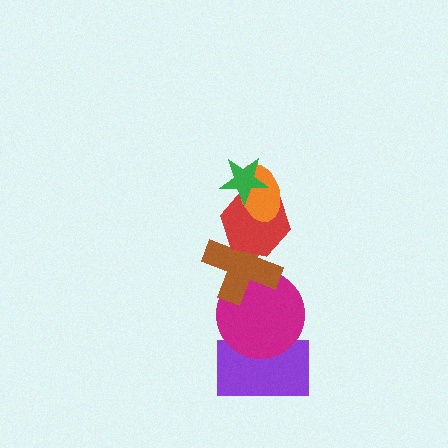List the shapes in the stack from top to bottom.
From top to bottom: the green star, the orange ellipse, the red hexagon, the brown cross, the magenta circle, the purple rectangle.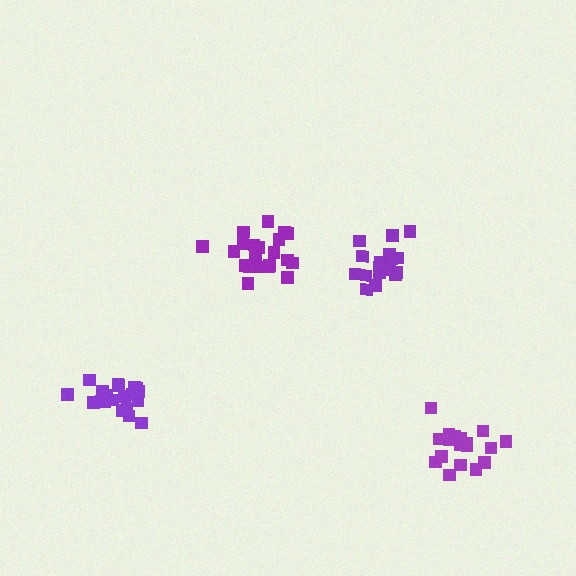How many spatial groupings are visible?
There are 4 spatial groupings.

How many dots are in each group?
Group 1: 18 dots, Group 2: 21 dots, Group 3: 18 dots, Group 4: 21 dots (78 total).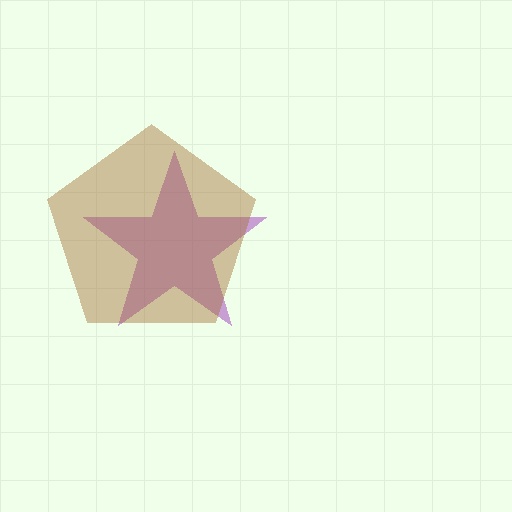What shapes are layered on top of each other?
The layered shapes are: a purple star, a brown pentagon.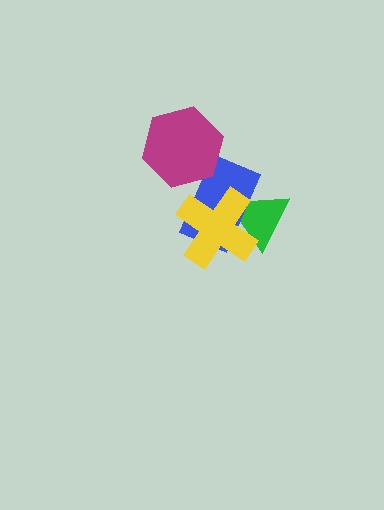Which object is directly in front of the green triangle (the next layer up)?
The blue rectangle is directly in front of the green triangle.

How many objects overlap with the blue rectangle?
3 objects overlap with the blue rectangle.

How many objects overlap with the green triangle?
2 objects overlap with the green triangle.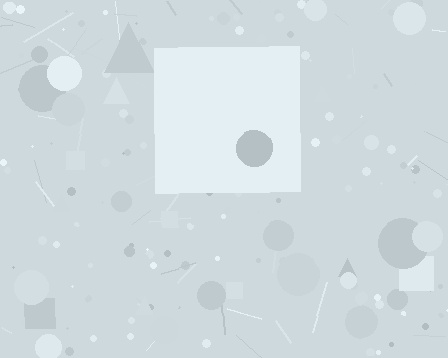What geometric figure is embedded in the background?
A square is embedded in the background.